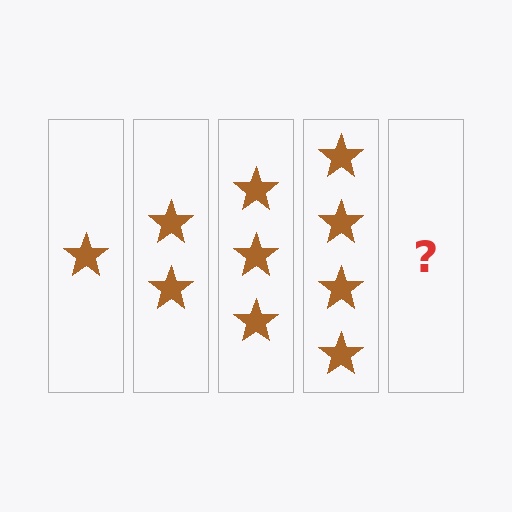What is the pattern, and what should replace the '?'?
The pattern is that each step adds one more star. The '?' should be 5 stars.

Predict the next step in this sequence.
The next step is 5 stars.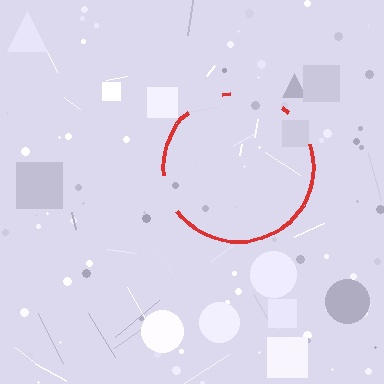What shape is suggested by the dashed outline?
The dashed outline suggests a circle.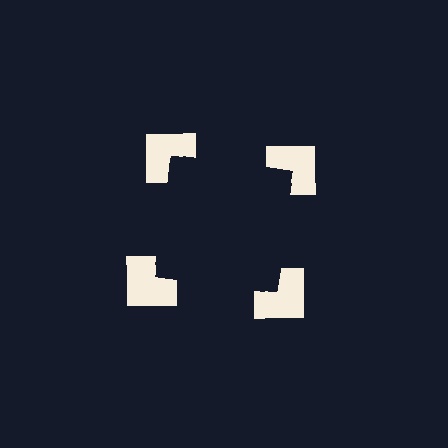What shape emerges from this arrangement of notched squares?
An illusory square — its edges are inferred from the aligned wedge cuts in the notched squares, not physically drawn.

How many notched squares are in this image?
There are 4 — one at each vertex of the illusory square.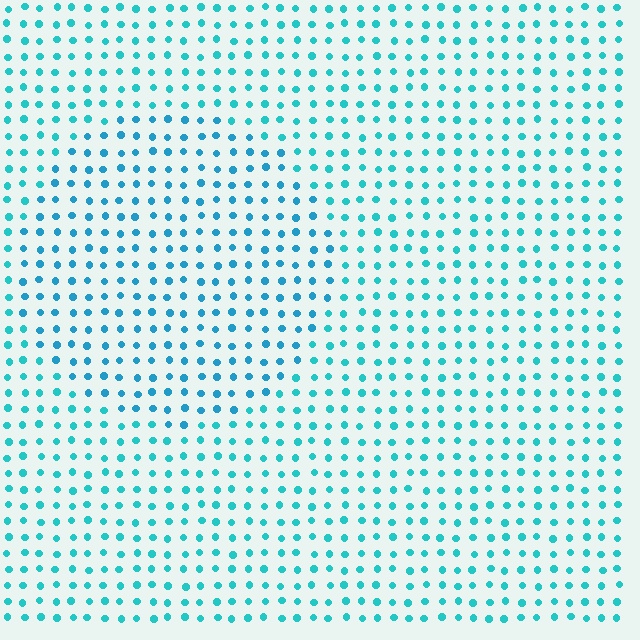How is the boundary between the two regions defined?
The boundary is defined purely by a slight shift in hue (about 18 degrees). Spacing, size, and orientation are identical on both sides.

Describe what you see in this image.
The image is filled with small cyan elements in a uniform arrangement. A circle-shaped region is visible where the elements are tinted to a slightly different hue, forming a subtle color boundary.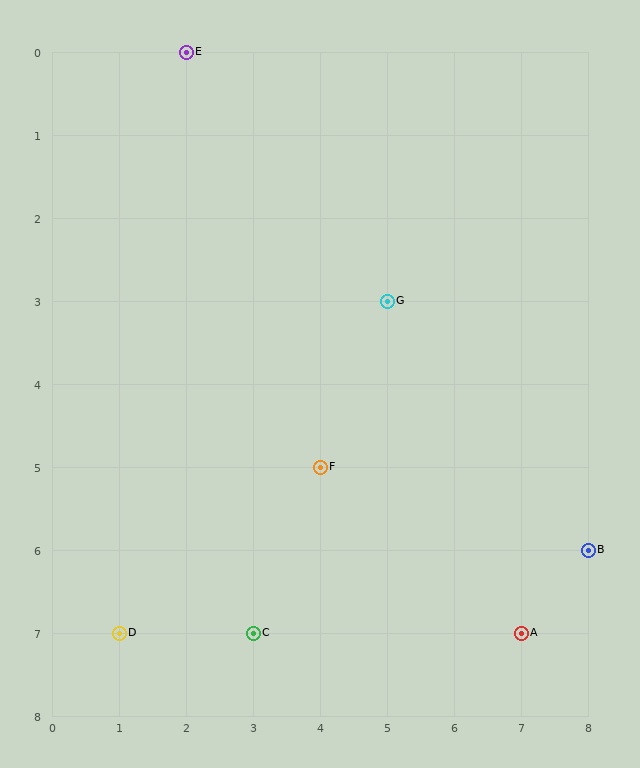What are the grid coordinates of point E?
Point E is at grid coordinates (2, 0).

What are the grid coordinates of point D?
Point D is at grid coordinates (1, 7).